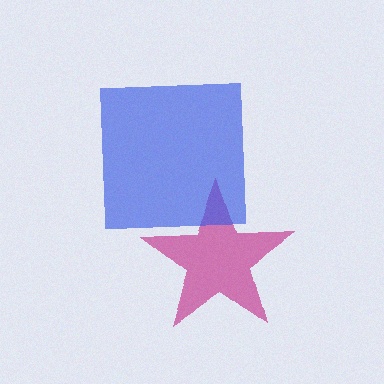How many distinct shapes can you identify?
There are 2 distinct shapes: a magenta star, a blue square.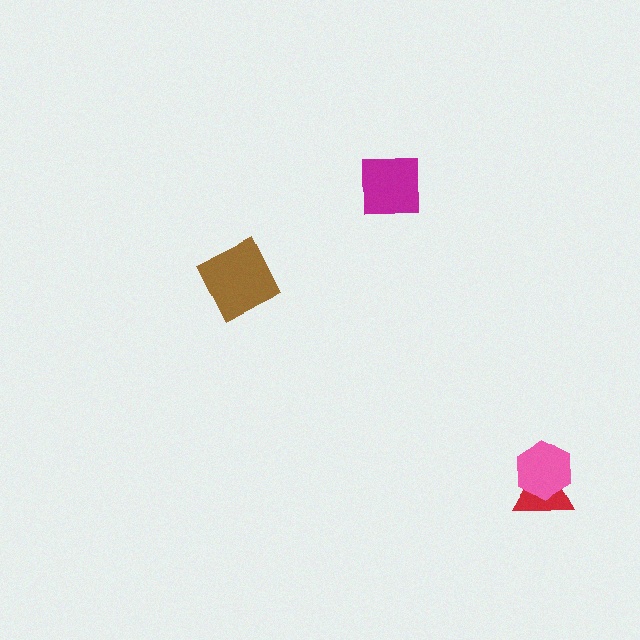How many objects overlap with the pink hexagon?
1 object overlaps with the pink hexagon.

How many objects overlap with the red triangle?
1 object overlaps with the red triangle.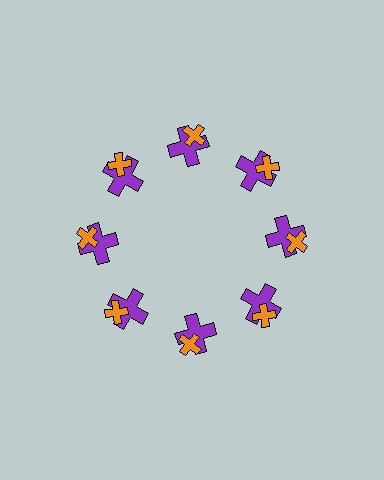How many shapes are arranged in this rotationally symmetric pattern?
There are 16 shapes, arranged in 8 groups of 2.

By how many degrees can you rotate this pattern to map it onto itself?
The pattern maps onto itself every 45 degrees of rotation.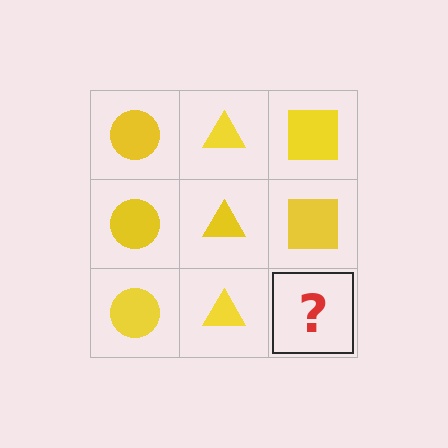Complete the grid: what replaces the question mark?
The question mark should be replaced with a yellow square.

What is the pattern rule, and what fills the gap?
The rule is that each column has a consistent shape. The gap should be filled with a yellow square.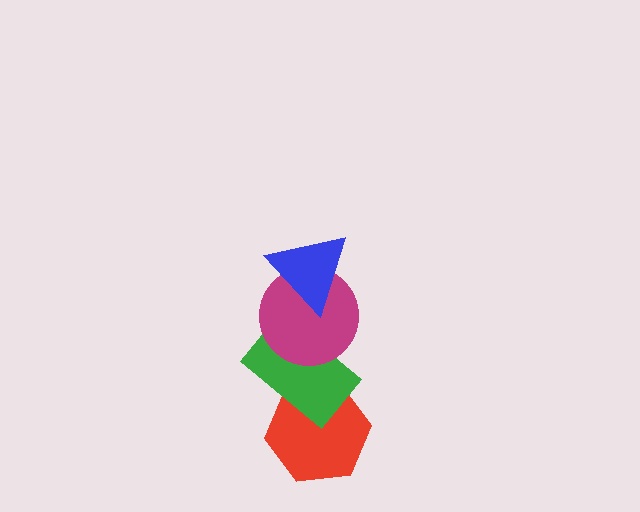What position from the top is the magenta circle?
The magenta circle is 2nd from the top.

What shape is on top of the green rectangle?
The magenta circle is on top of the green rectangle.